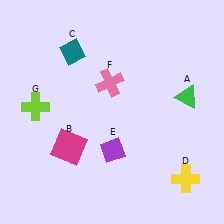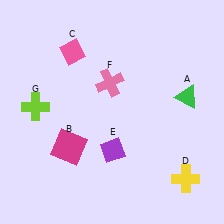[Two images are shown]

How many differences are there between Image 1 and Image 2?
There is 1 difference between the two images.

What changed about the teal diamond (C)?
In Image 1, C is teal. In Image 2, it changed to pink.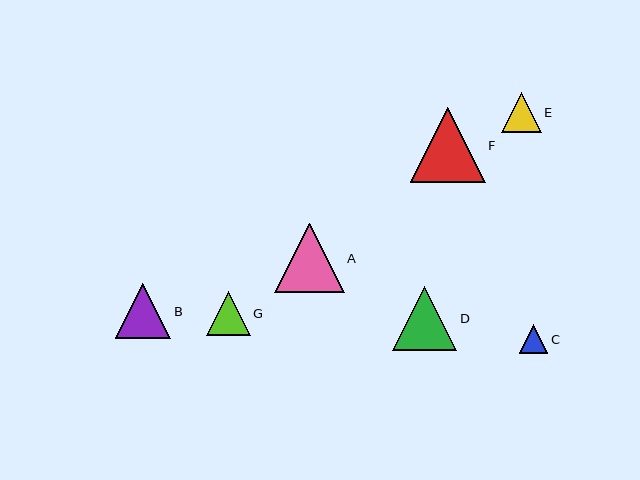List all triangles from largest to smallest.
From largest to smallest: F, A, D, B, G, E, C.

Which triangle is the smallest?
Triangle C is the smallest with a size of approximately 29 pixels.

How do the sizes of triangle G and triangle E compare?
Triangle G and triangle E are approximately the same size.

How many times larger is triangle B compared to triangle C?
Triangle B is approximately 1.9 times the size of triangle C.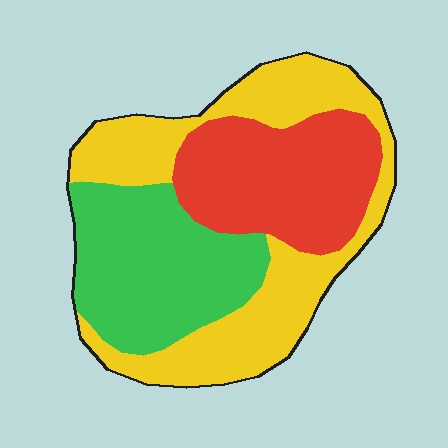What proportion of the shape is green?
Green covers around 30% of the shape.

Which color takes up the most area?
Yellow, at roughly 40%.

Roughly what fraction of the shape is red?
Red takes up about one quarter (1/4) of the shape.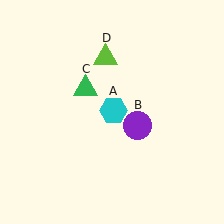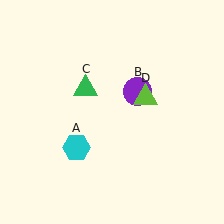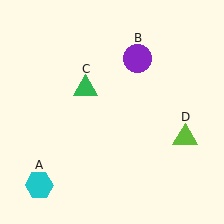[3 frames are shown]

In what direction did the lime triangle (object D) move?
The lime triangle (object D) moved down and to the right.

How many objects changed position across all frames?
3 objects changed position: cyan hexagon (object A), purple circle (object B), lime triangle (object D).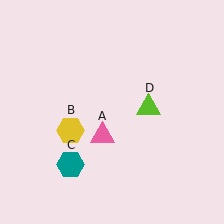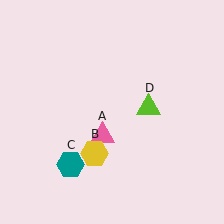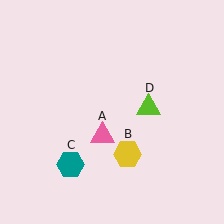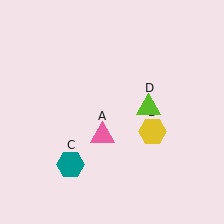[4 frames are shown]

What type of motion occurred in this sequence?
The yellow hexagon (object B) rotated counterclockwise around the center of the scene.